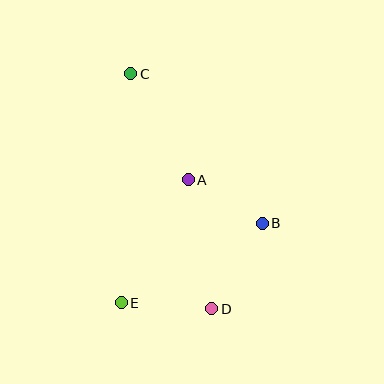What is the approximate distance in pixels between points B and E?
The distance between B and E is approximately 162 pixels.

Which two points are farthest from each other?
Points C and D are farthest from each other.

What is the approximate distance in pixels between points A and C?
The distance between A and C is approximately 121 pixels.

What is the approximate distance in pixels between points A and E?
The distance between A and E is approximately 140 pixels.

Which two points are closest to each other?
Points A and B are closest to each other.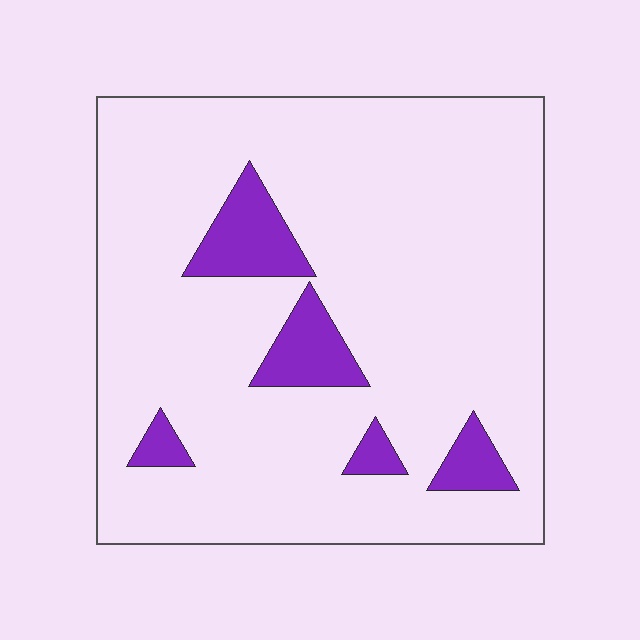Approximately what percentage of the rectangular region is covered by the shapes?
Approximately 10%.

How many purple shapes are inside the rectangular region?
5.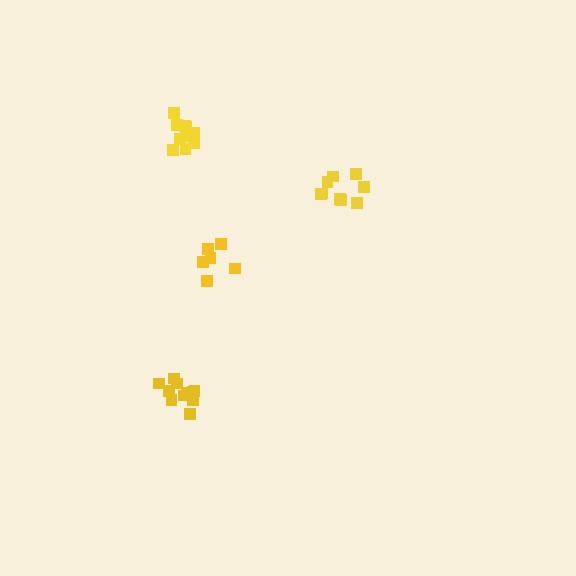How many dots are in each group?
Group 1: 12 dots, Group 2: 6 dots, Group 3: 9 dots, Group 4: 11 dots (38 total).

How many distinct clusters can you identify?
There are 4 distinct clusters.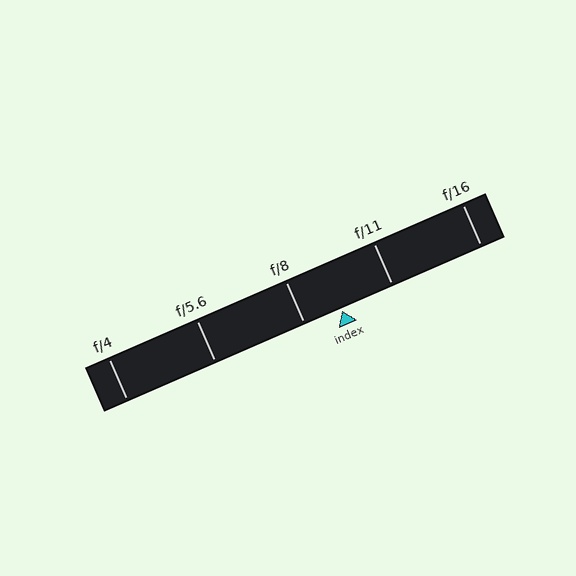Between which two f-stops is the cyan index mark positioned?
The index mark is between f/8 and f/11.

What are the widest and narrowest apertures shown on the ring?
The widest aperture shown is f/4 and the narrowest is f/16.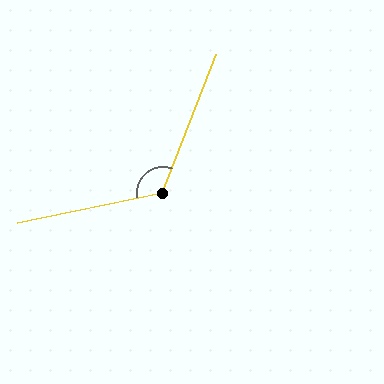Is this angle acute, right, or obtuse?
It is obtuse.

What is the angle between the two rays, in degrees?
Approximately 123 degrees.